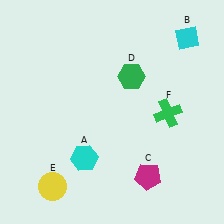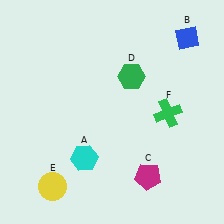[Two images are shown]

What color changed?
The diamond (B) changed from cyan in Image 1 to blue in Image 2.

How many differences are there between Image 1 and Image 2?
There is 1 difference between the two images.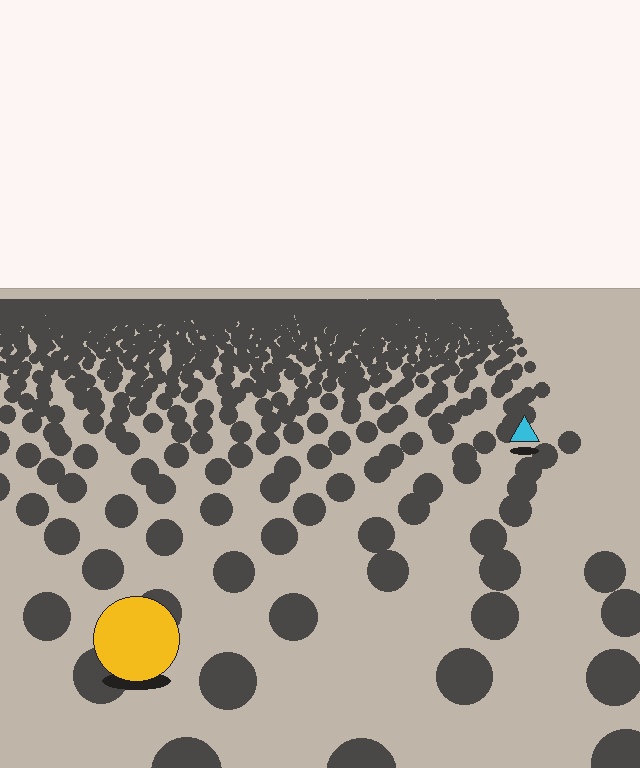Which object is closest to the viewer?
The yellow circle is closest. The texture marks near it are larger and more spread out.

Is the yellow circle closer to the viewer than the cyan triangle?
Yes. The yellow circle is closer — you can tell from the texture gradient: the ground texture is coarser near it.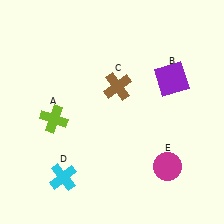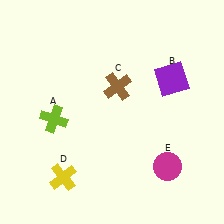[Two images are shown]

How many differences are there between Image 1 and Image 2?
There is 1 difference between the two images.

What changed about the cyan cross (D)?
In Image 1, D is cyan. In Image 2, it changed to yellow.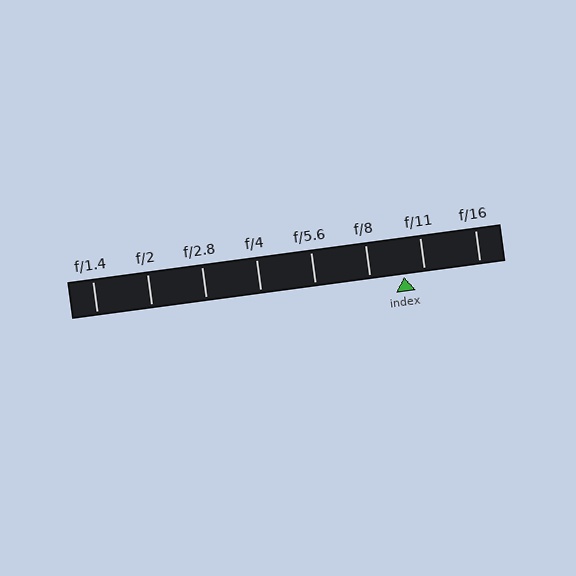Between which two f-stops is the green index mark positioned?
The index mark is between f/8 and f/11.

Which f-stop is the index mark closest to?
The index mark is closest to f/11.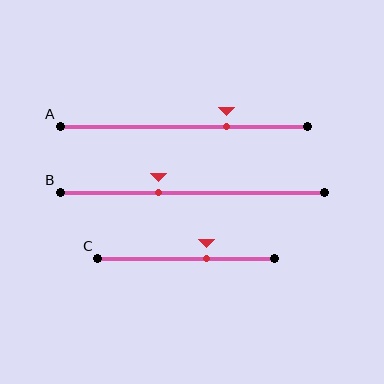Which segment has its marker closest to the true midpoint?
Segment C has its marker closest to the true midpoint.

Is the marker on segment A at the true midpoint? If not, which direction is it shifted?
No, the marker on segment A is shifted to the right by about 17% of the segment length.